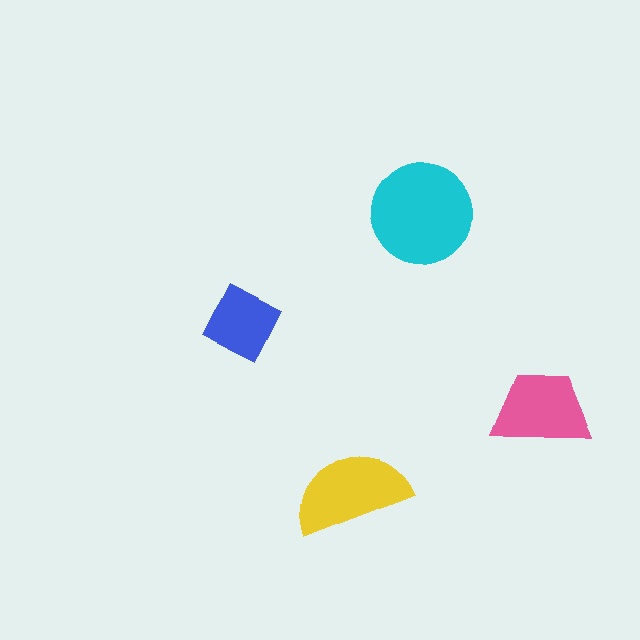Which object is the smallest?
The blue diamond.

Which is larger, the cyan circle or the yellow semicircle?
The cyan circle.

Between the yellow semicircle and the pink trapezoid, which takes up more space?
The yellow semicircle.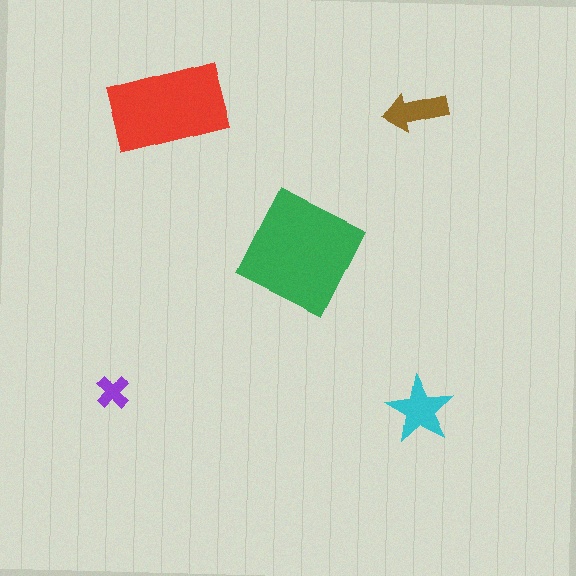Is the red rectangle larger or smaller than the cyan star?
Larger.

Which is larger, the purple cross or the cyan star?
The cyan star.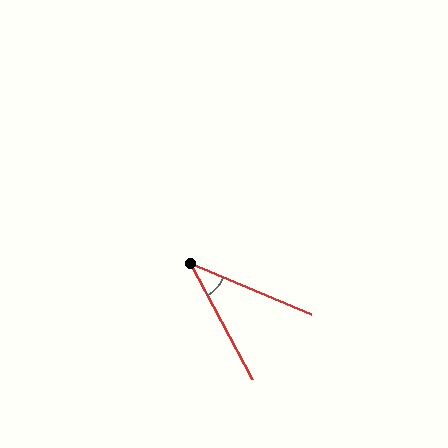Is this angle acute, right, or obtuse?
It is acute.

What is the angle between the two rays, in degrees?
Approximately 39 degrees.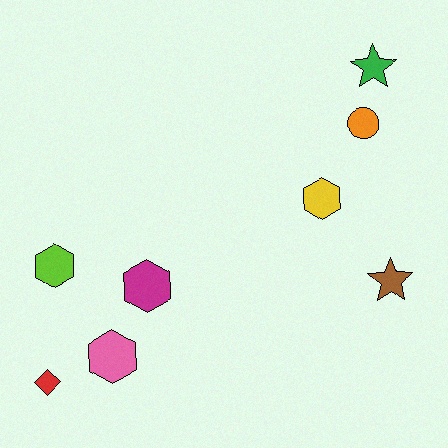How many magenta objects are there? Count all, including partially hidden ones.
There is 1 magenta object.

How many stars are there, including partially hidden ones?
There are 2 stars.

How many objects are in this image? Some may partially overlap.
There are 8 objects.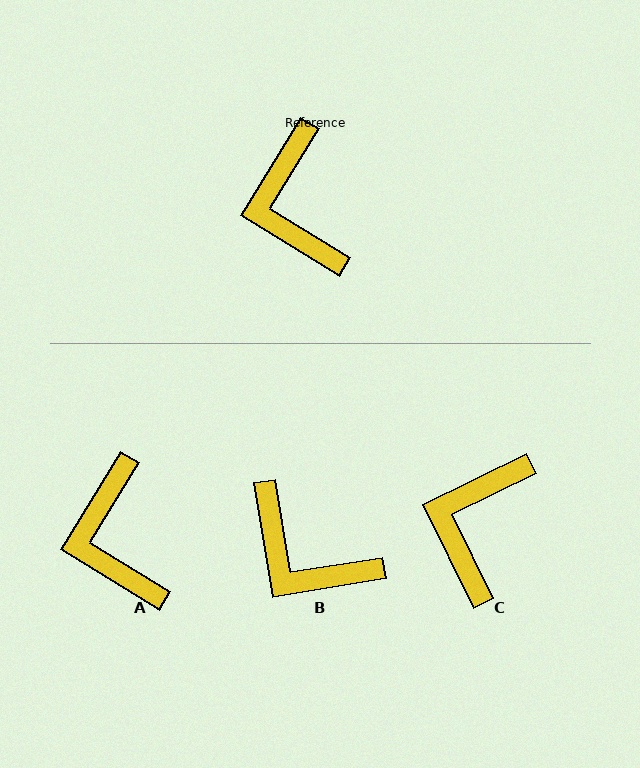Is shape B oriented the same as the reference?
No, it is off by about 41 degrees.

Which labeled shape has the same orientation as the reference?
A.